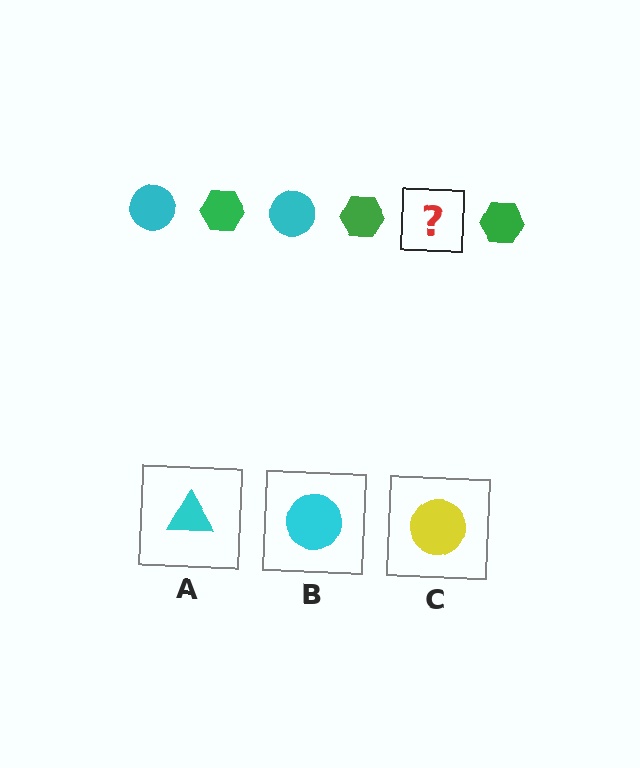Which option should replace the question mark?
Option B.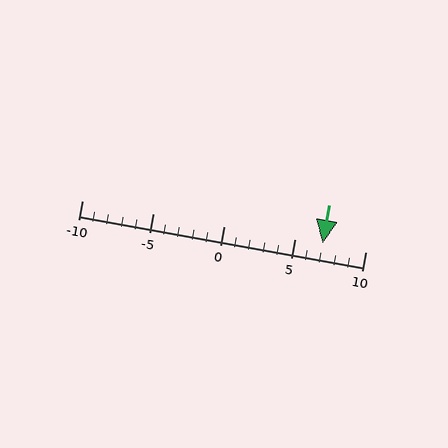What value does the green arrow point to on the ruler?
The green arrow points to approximately 7.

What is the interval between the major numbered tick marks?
The major tick marks are spaced 5 units apart.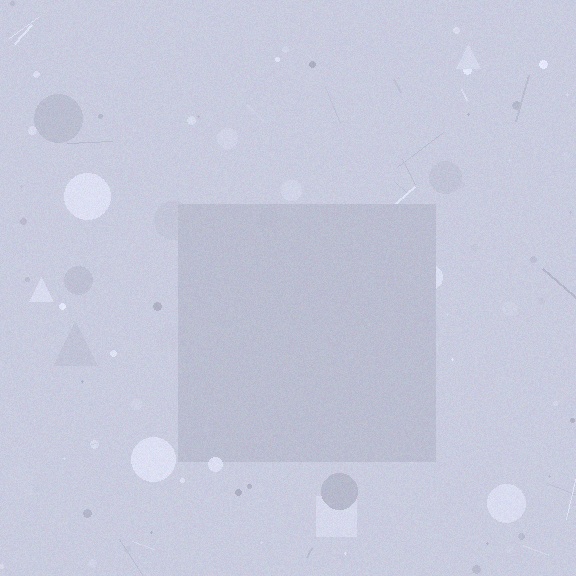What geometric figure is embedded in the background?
A square is embedded in the background.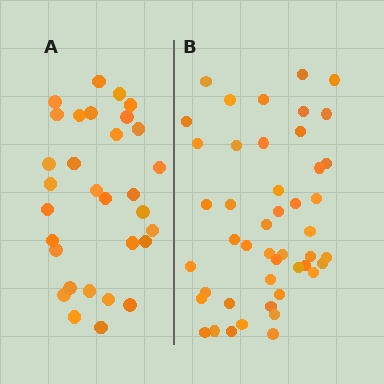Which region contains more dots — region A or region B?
Region B (the right region) has more dots.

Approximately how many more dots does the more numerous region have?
Region B has approximately 15 more dots than region A.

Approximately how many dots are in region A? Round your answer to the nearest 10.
About 30 dots. (The exact count is 31, which rounds to 30.)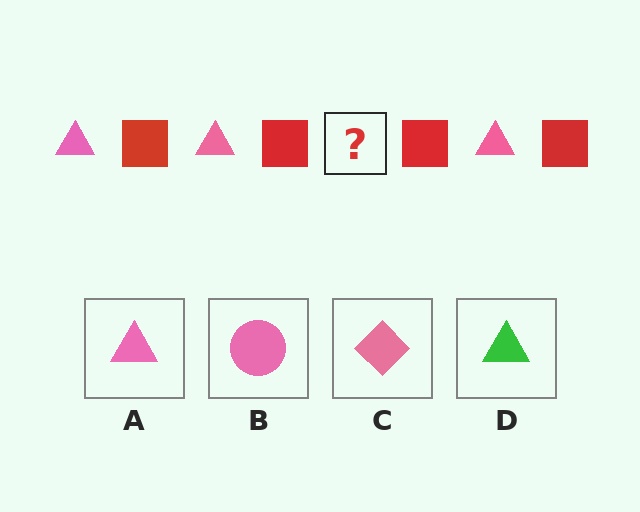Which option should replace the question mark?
Option A.